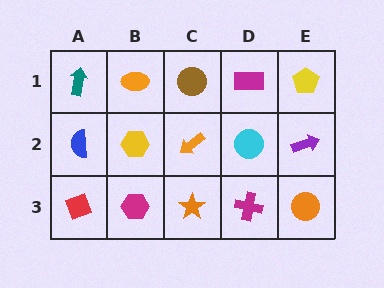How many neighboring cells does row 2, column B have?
4.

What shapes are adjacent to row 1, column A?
A blue semicircle (row 2, column A), an orange ellipse (row 1, column B).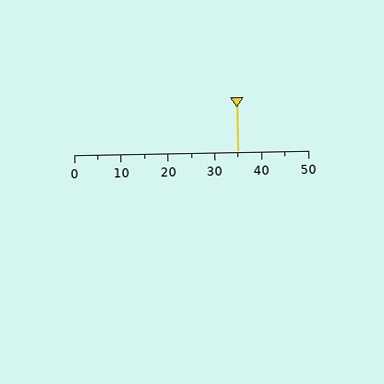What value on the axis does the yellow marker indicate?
The marker indicates approximately 35.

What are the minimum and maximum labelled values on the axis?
The axis runs from 0 to 50.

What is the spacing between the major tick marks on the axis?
The major ticks are spaced 10 apart.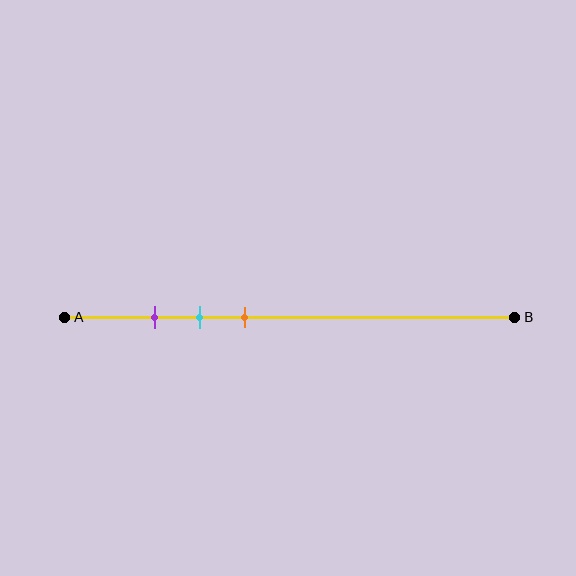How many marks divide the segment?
There are 3 marks dividing the segment.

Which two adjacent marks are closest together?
The purple and cyan marks are the closest adjacent pair.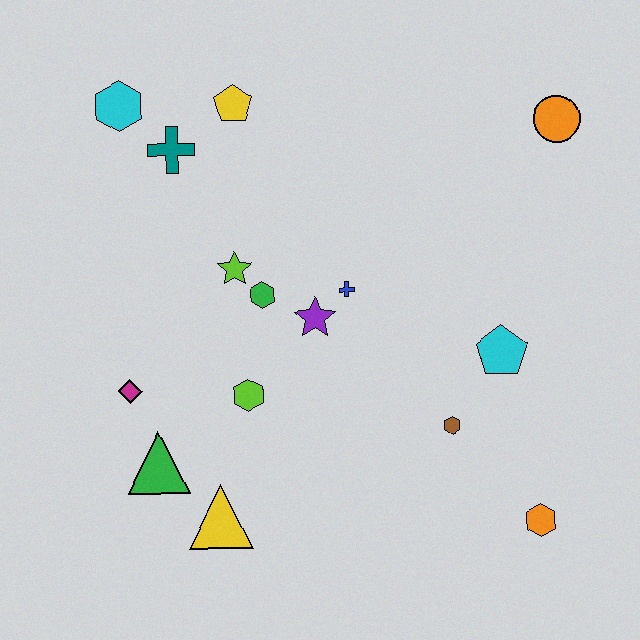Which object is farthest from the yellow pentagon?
The orange hexagon is farthest from the yellow pentagon.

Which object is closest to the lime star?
The green hexagon is closest to the lime star.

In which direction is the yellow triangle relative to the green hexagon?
The yellow triangle is below the green hexagon.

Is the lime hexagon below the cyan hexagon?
Yes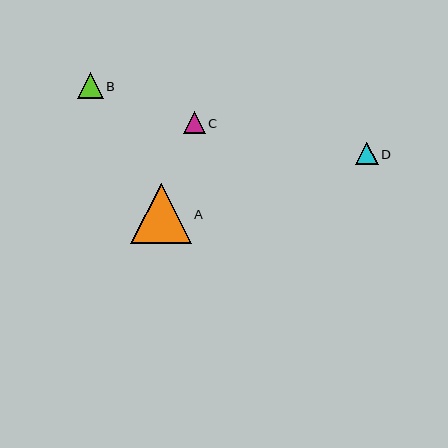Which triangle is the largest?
Triangle A is the largest with a size of approximately 60 pixels.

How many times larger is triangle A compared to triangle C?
Triangle A is approximately 2.7 times the size of triangle C.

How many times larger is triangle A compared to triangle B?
Triangle A is approximately 2.3 times the size of triangle B.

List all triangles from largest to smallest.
From largest to smallest: A, B, D, C.